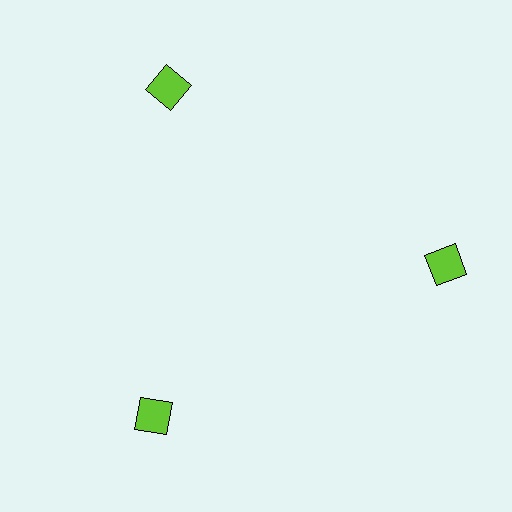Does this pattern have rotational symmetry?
Yes, this pattern has 3-fold rotational symmetry. It looks the same after rotating 120 degrees around the center.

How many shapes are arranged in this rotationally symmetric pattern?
There are 3 shapes, arranged in 3 groups of 1.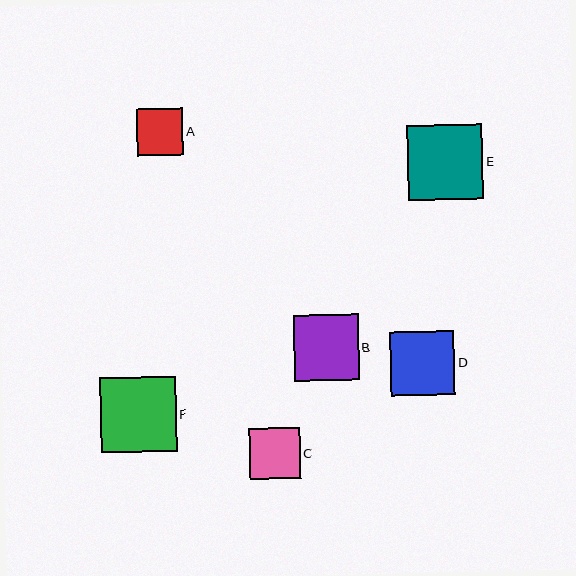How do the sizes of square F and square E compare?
Square F and square E are approximately the same size.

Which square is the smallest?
Square A is the smallest with a size of approximately 47 pixels.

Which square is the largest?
Square F is the largest with a size of approximately 75 pixels.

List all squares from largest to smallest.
From largest to smallest: F, E, B, D, C, A.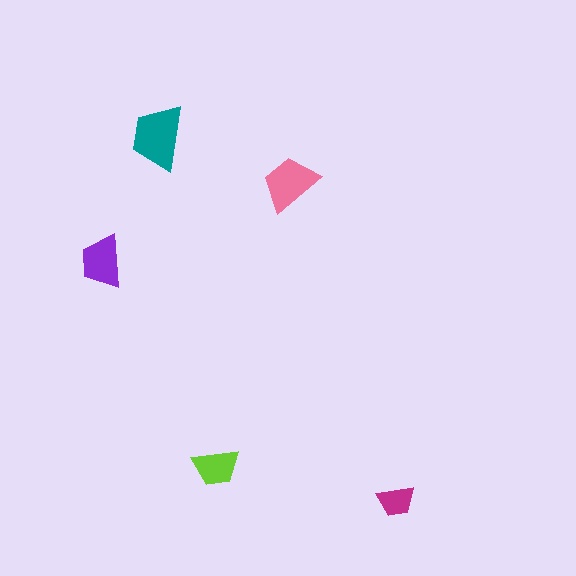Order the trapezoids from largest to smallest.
the teal one, the pink one, the purple one, the lime one, the magenta one.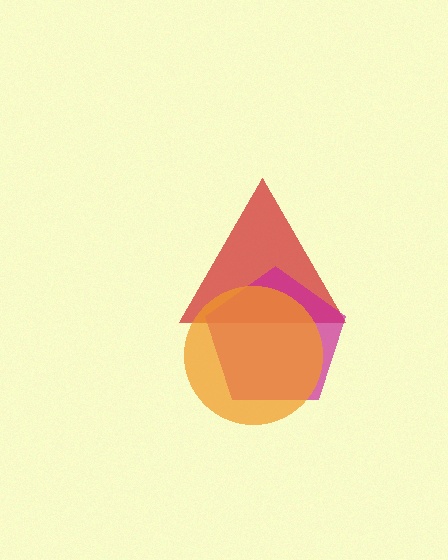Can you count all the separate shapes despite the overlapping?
Yes, there are 3 separate shapes.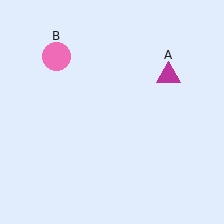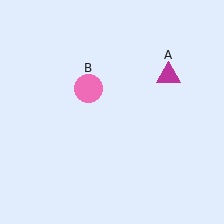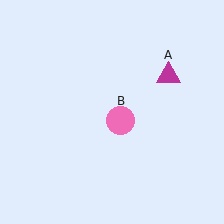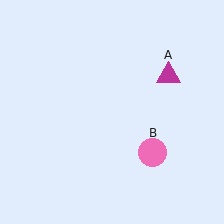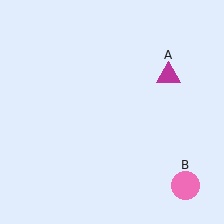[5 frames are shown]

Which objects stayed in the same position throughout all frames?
Magenta triangle (object A) remained stationary.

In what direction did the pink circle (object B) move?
The pink circle (object B) moved down and to the right.